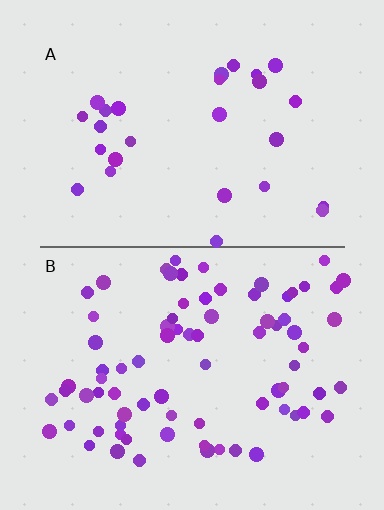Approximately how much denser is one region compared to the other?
Approximately 2.9× — region B over region A.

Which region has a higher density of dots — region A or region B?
B (the bottom).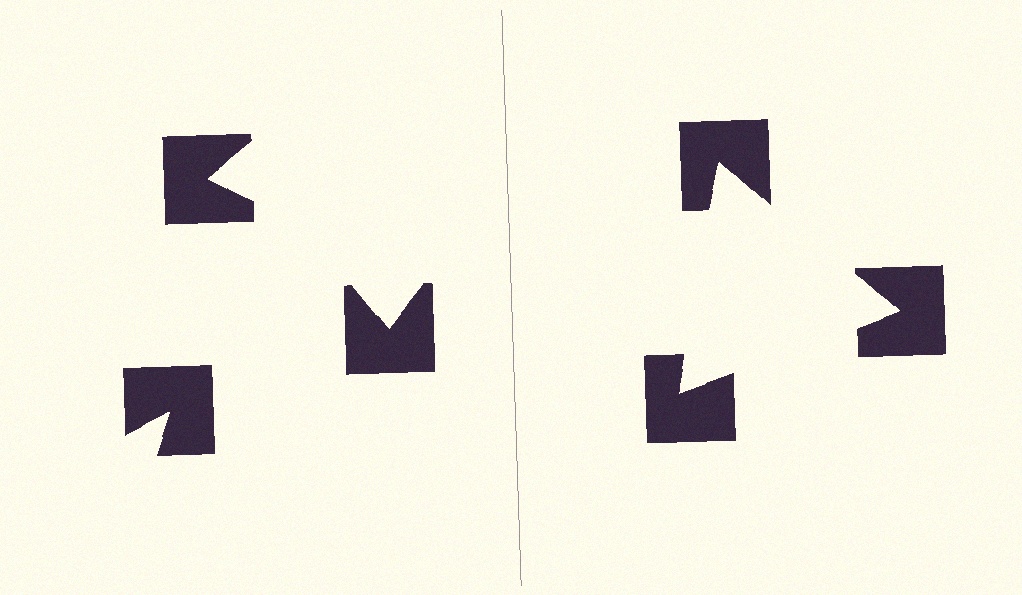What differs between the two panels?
The notched squares are positioned identically on both sides; only the wedge orientations differ. On the right they align to a triangle; on the left they are misaligned.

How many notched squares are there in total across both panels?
6 — 3 on each side.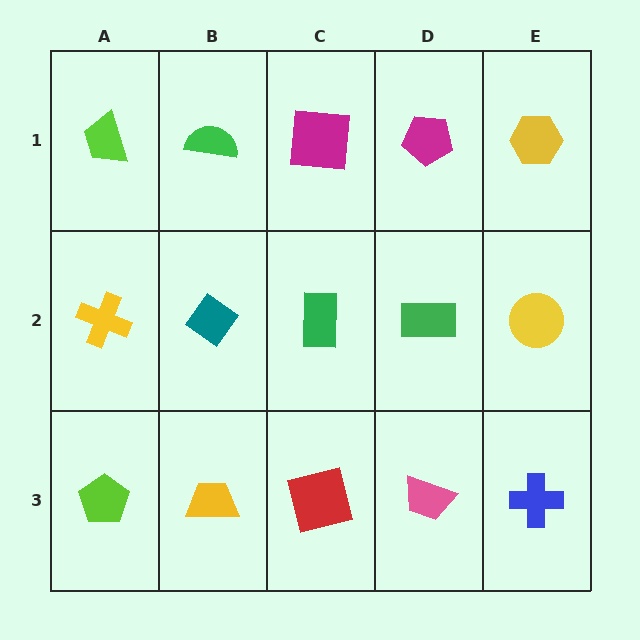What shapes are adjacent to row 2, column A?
A lime trapezoid (row 1, column A), a lime pentagon (row 3, column A), a teal diamond (row 2, column B).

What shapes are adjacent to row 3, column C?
A green rectangle (row 2, column C), a yellow trapezoid (row 3, column B), a pink trapezoid (row 3, column D).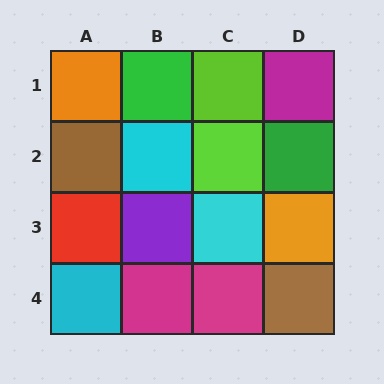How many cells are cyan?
3 cells are cyan.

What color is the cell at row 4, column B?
Magenta.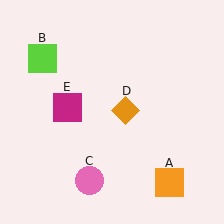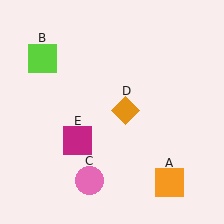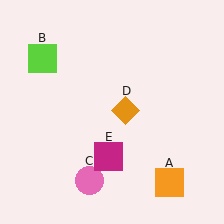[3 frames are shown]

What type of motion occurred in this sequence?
The magenta square (object E) rotated counterclockwise around the center of the scene.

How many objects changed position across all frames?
1 object changed position: magenta square (object E).